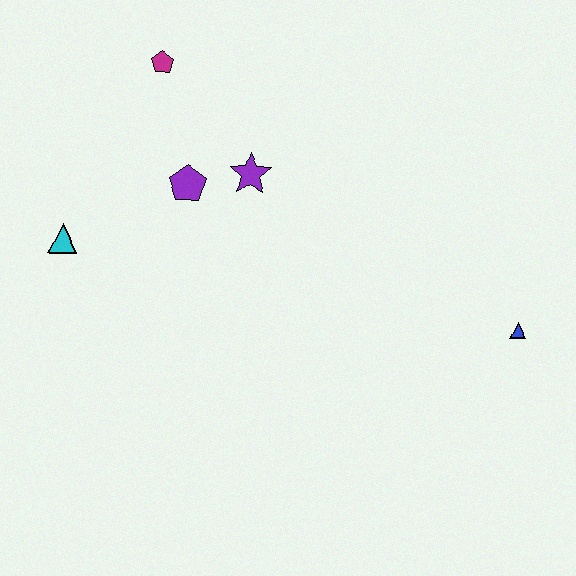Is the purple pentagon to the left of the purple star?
Yes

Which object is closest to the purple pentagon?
The purple star is closest to the purple pentagon.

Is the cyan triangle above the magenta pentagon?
No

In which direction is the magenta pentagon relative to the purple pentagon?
The magenta pentagon is above the purple pentagon.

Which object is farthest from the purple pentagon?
The blue triangle is farthest from the purple pentagon.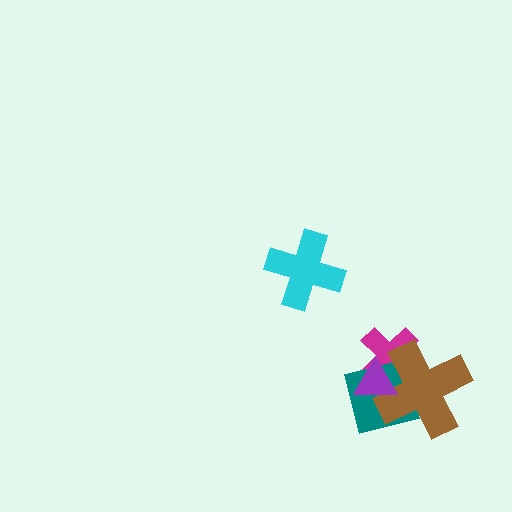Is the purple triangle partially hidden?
No, no other shape covers it.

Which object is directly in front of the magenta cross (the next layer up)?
The teal square is directly in front of the magenta cross.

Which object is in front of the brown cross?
The purple triangle is in front of the brown cross.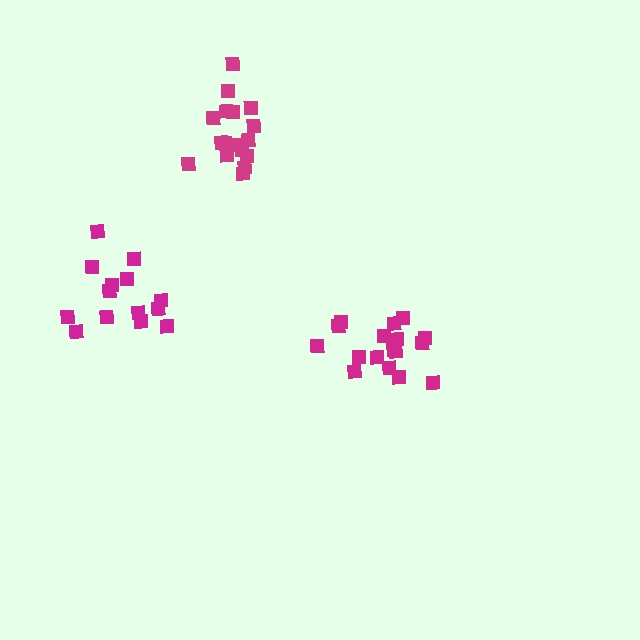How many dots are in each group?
Group 1: 14 dots, Group 2: 17 dots, Group 3: 17 dots (48 total).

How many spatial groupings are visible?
There are 3 spatial groupings.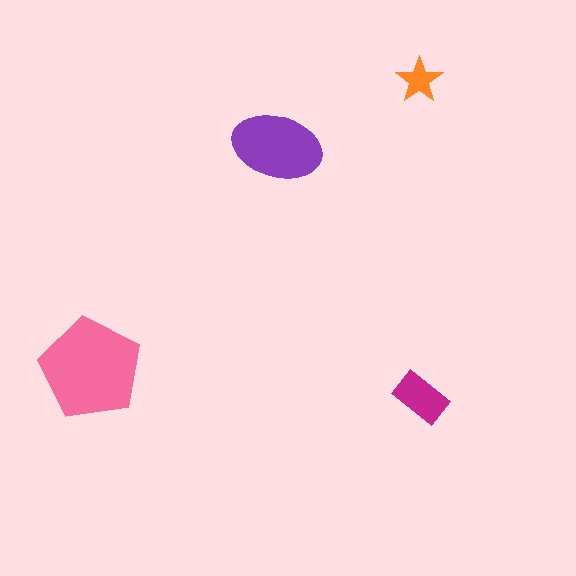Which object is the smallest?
The orange star.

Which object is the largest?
The pink pentagon.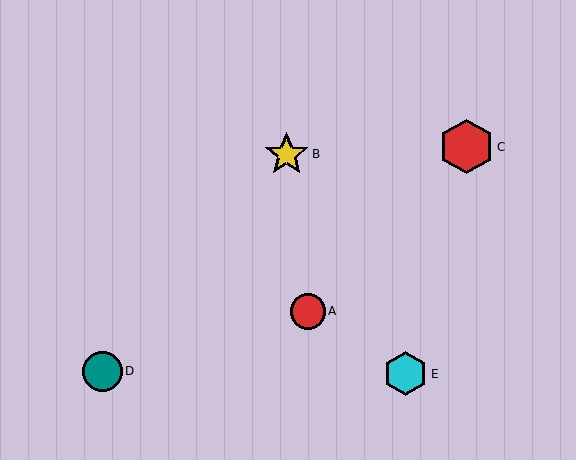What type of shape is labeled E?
Shape E is a cyan hexagon.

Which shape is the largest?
The red hexagon (labeled C) is the largest.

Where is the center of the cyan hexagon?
The center of the cyan hexagon is at (406, 374).